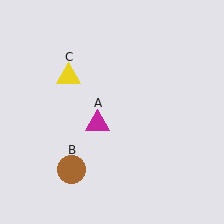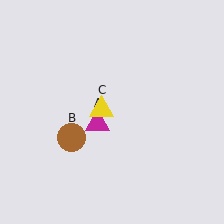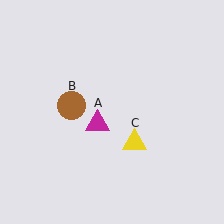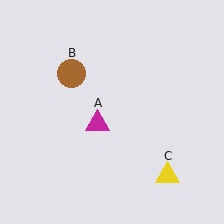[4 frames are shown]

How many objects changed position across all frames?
2 objects changed position: brown circle (object B), yellow triangle (object C).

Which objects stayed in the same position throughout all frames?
Magenta triangle (object A) remained stationary.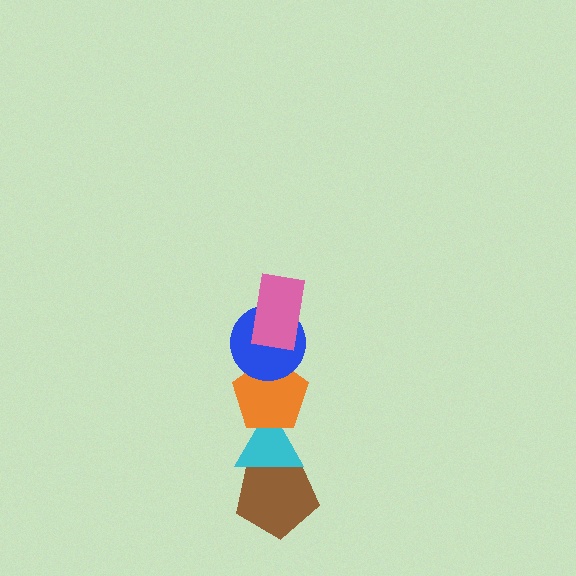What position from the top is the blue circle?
The blue circle is 2nd from the top.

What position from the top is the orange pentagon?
The orange pentagon is 3rd from the top.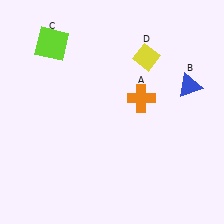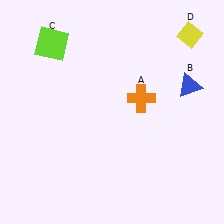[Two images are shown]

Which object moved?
The yellow diamond (D) moved right.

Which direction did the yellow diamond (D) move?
The yellow diamond (D) moved right.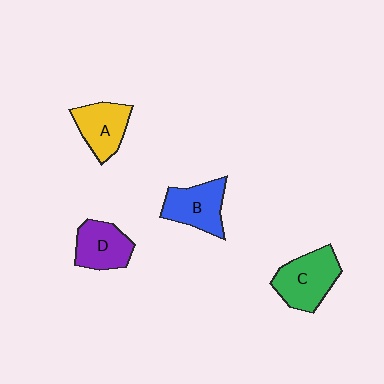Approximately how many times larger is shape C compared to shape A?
Approximately 1.2 times.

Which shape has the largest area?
Shape C (green).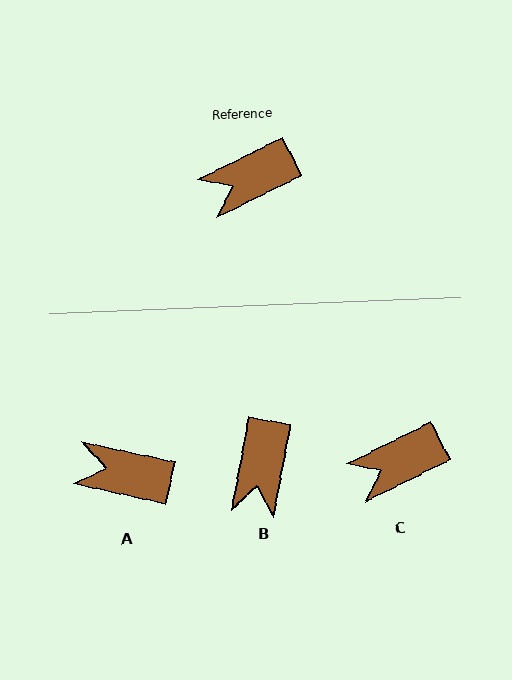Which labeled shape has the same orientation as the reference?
C.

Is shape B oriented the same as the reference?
No, it is off by about 53 degrees.